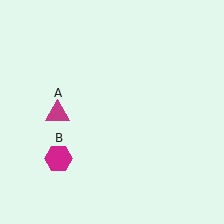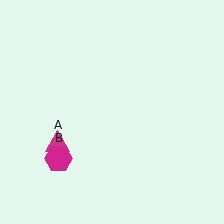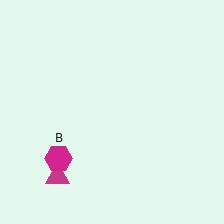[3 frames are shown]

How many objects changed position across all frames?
1 object changed position: magenta triangle (object A).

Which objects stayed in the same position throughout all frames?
Magenta hexagon (object B) remained stationary.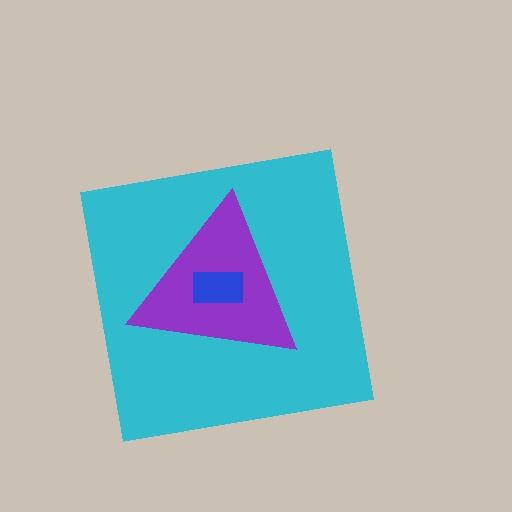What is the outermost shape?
The cyan square.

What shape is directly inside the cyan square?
The purple triangle.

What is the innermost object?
The blue rectangle.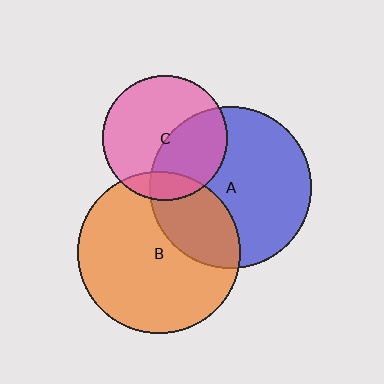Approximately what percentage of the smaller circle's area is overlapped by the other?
Approximately 15%.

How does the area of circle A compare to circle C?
Approximately 1.7 times.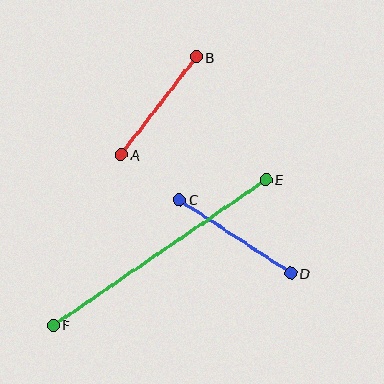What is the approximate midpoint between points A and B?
The midpoint is at approximately (159, 106) pixels.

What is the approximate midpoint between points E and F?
The midpoint is at approximately (160, 252) pixels.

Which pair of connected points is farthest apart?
Points E and F are farthest apart.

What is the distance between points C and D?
The distance is approximately 134 pixels.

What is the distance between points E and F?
The distance is approximately 258 pixels.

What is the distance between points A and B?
The distance is approximately 123 pixels.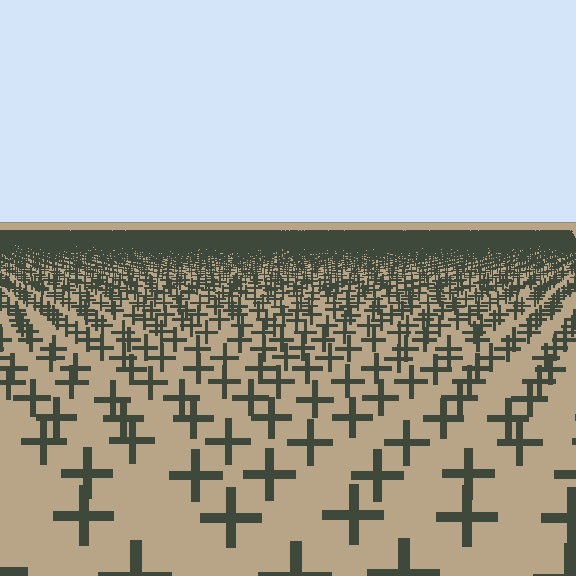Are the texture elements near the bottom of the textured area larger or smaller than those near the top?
Larger. Near the bottom, elements are closer to the viewer and appear at a bigger on-screen size.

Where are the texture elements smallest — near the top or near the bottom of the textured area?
Near the top.